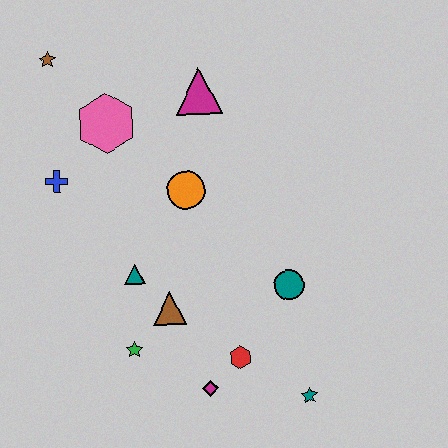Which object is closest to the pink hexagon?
The blue cross is closest to the pink hexagon.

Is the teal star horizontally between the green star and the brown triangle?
No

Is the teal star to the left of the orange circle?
No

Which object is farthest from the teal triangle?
The brown star is farthest from the teal triangle.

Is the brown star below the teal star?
No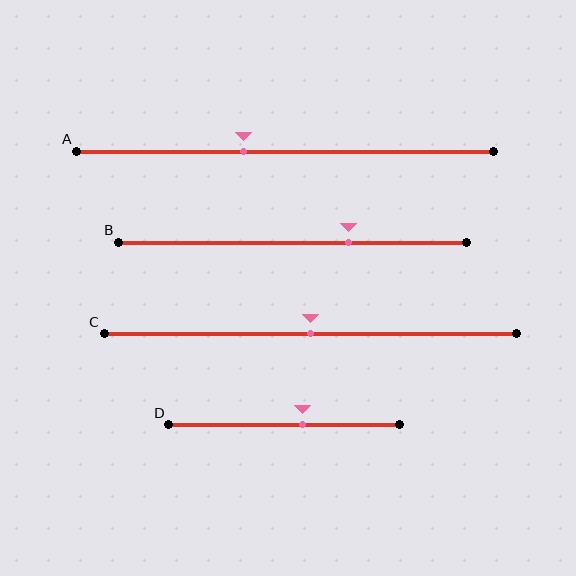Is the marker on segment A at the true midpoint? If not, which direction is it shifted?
No, the marker on segment A is shifted to the left by about 10% of the segment length.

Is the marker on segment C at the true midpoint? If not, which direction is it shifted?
Yes, the marker on segment C is at the true midpoint.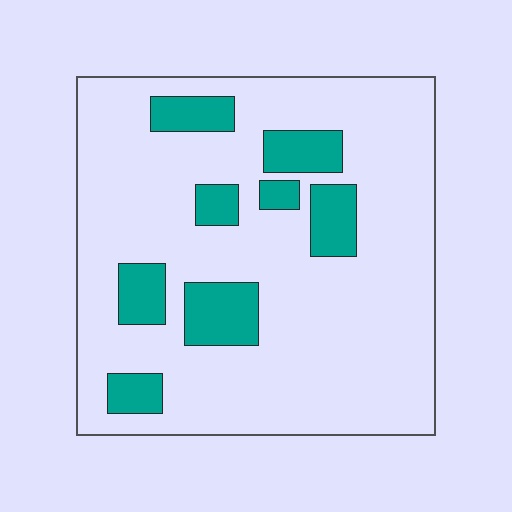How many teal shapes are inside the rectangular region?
8.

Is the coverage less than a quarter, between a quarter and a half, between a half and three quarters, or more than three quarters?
Less than a quarter.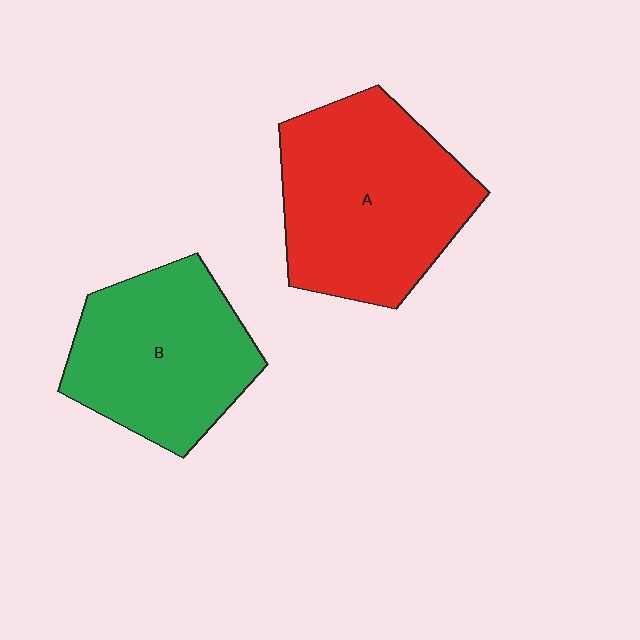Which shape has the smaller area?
Shape B (green).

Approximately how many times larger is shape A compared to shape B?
Approximately 1.2 times.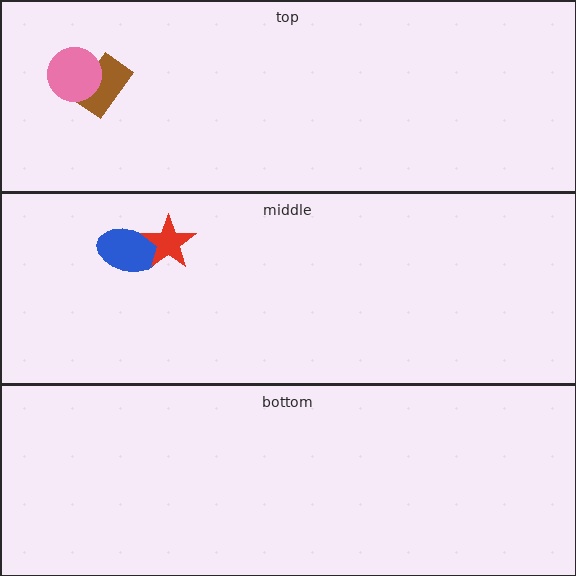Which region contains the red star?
The middle region.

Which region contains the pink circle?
The top region.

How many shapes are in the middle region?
2.